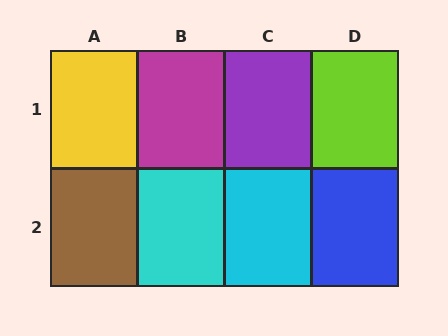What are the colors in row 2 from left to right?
Brown, cyan, cyan, blue.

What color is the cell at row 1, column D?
Lime.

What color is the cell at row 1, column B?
Magenta.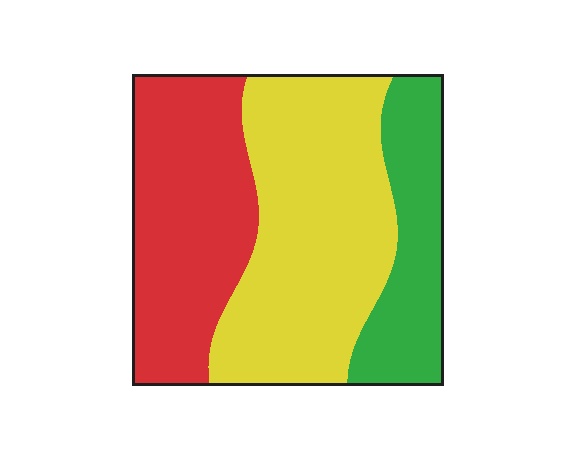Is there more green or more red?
Red.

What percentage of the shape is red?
Red takes up between a third and a half of the shape.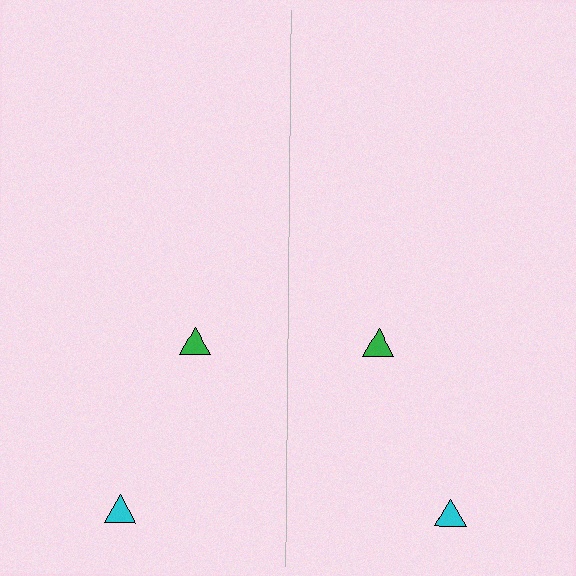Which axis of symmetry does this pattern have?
The pattern has a vertical axis of symmetry running through the center of the image.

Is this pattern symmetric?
Yes, this pattern has bilateral (reflection) symmetry.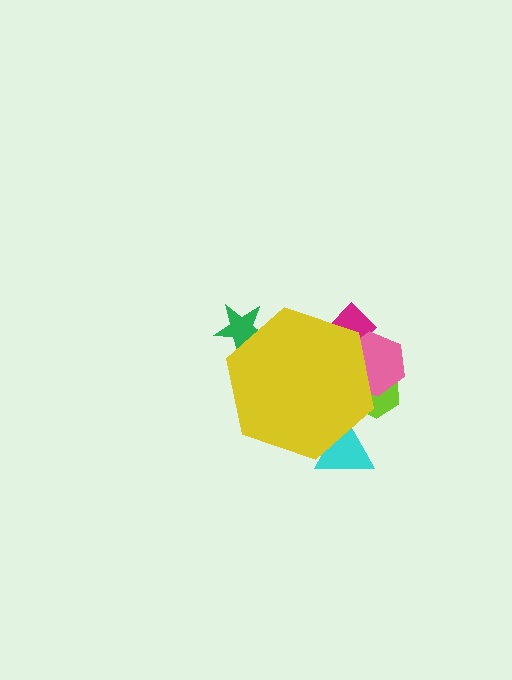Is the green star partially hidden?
Yes, the green star is partially hidden behind the yellow hexagon.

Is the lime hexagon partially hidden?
Yes, the lime hexagon is partially hidden behind the yellow hexagon.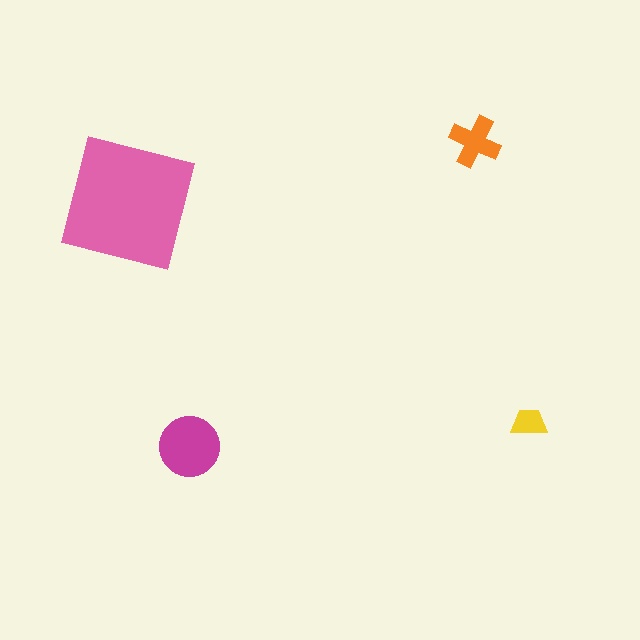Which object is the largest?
The pink square.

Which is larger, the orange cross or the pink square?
The pink square.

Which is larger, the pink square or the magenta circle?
The pink square.